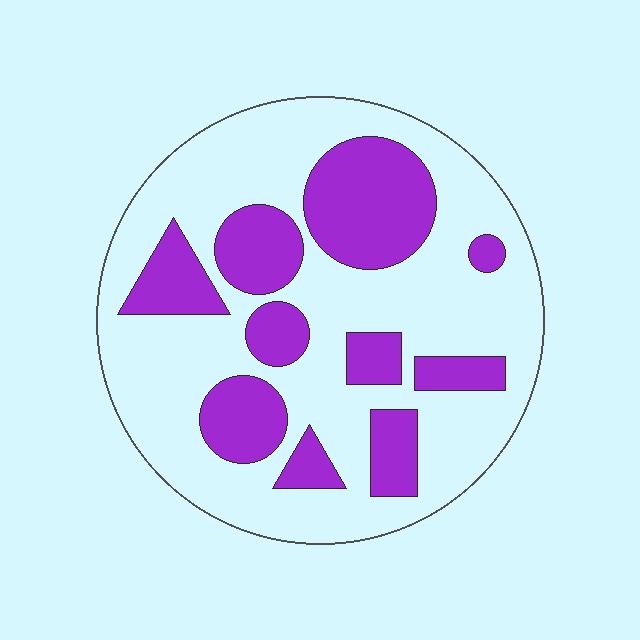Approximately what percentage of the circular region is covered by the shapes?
Approximately 30%.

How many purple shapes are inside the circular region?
10.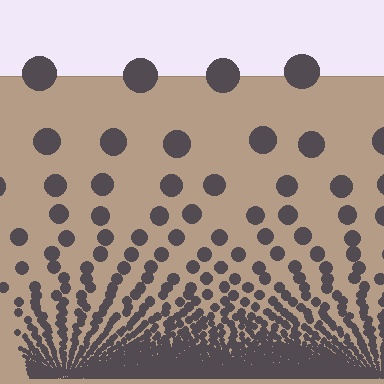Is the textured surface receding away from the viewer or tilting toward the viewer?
The surface appears to tilt toward the viewer. Texture elements get larger and sparser toward the top.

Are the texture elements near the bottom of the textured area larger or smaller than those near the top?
Smaller. The gradient is inverted — elements near the bottom are smaller and denser.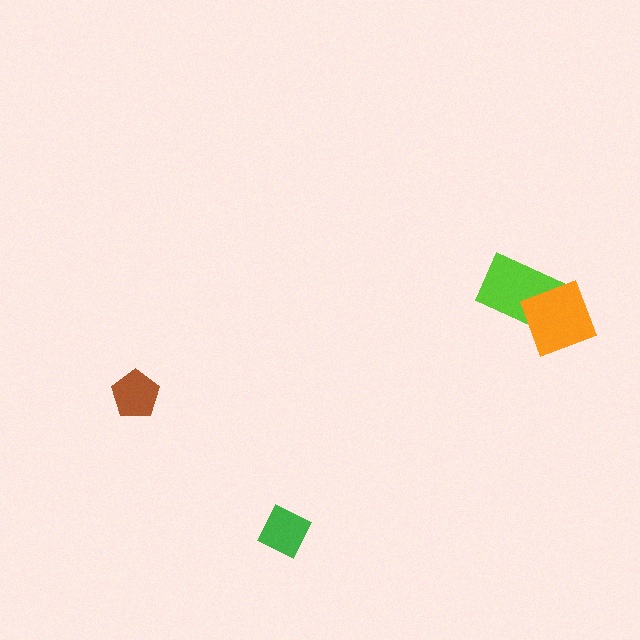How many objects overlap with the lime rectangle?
1 object overlaps with the lime rectangle.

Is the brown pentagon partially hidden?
No, no other shape covers it.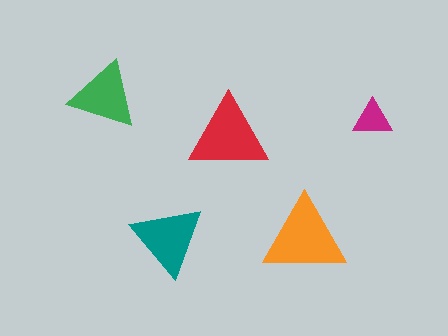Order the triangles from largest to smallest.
the orange one, the red one, the teal one, the green one, the magenta one.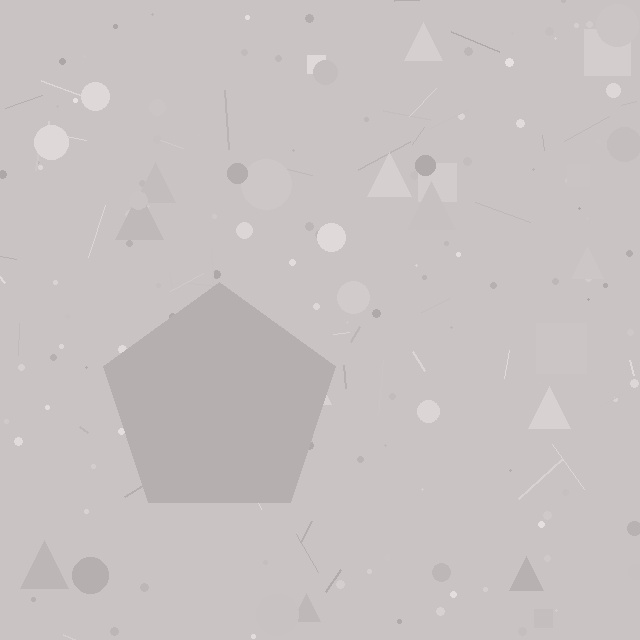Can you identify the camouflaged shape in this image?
The camouflaged shape is a pentagon.